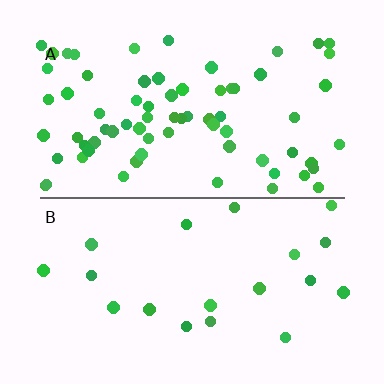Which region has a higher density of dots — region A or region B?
A (the top).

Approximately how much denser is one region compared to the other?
Approximately 3.5× — region A over region B.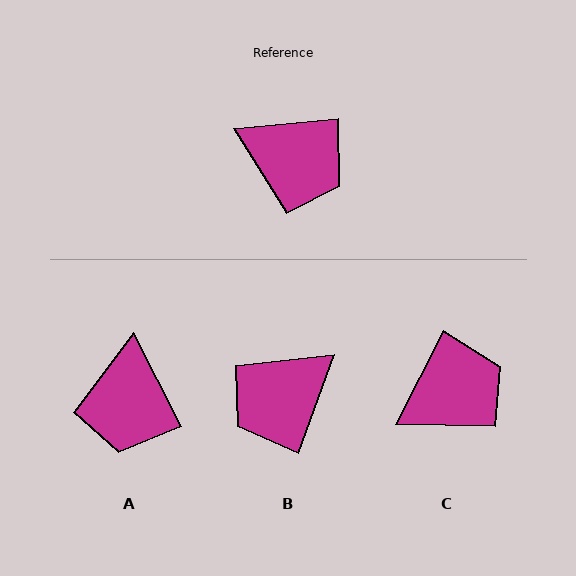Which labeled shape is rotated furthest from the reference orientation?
B, about 115 degrees away.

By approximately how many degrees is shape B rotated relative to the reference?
Approximately 115 degrees clockwise.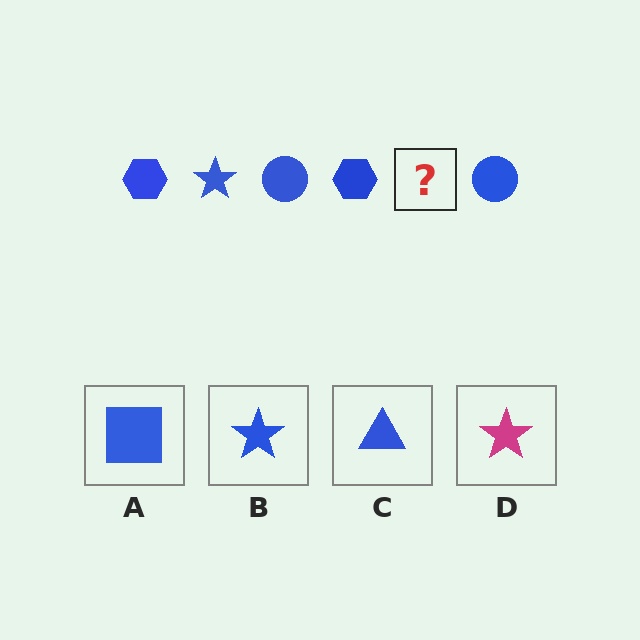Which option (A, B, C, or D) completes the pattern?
B.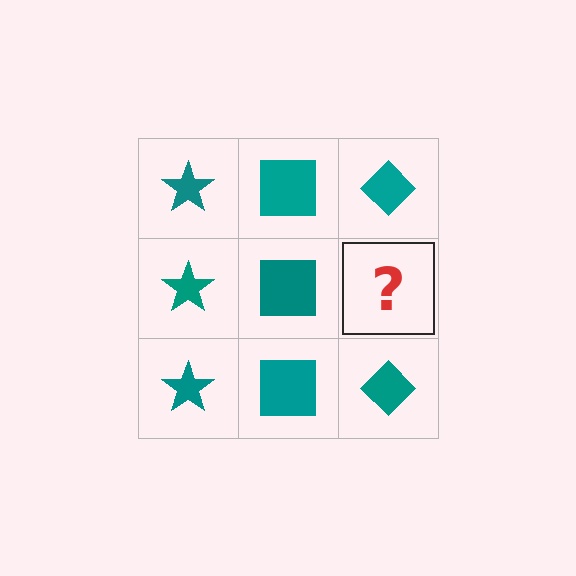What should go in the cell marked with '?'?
The missing cell should contain a teal diamond.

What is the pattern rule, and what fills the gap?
The rule is that each column has a consistent shape. The gap should be filled with a teal diamond.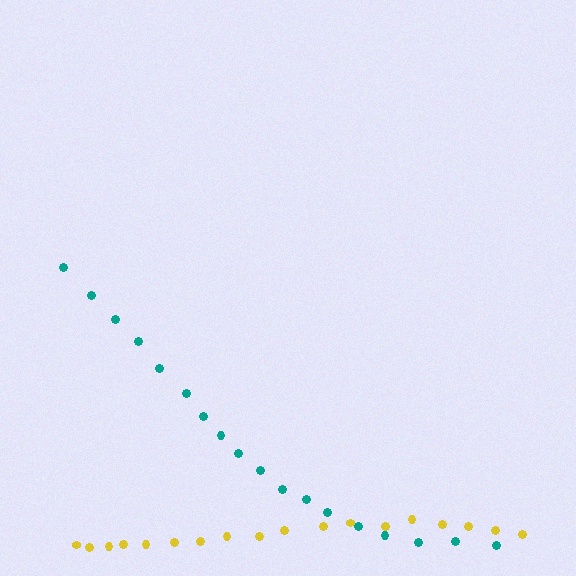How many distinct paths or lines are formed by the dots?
There are 2 distinct paths.